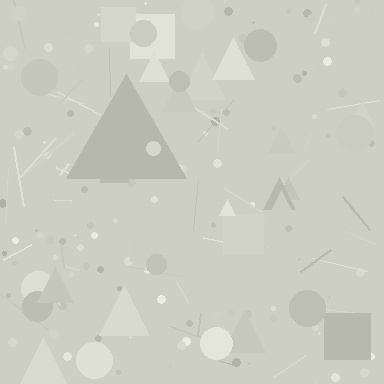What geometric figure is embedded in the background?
A triangle is embedded in the background.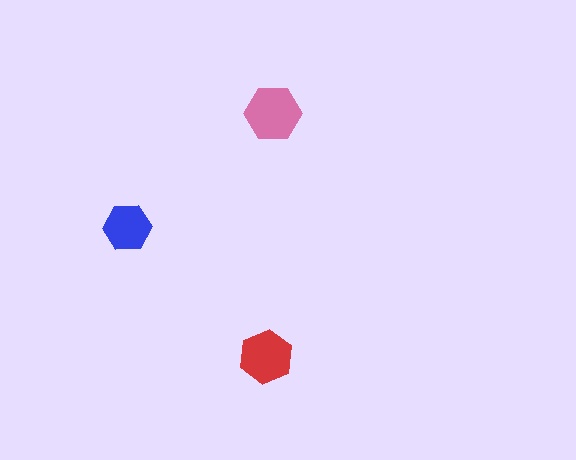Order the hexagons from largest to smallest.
the pink one, the red one, the blue one.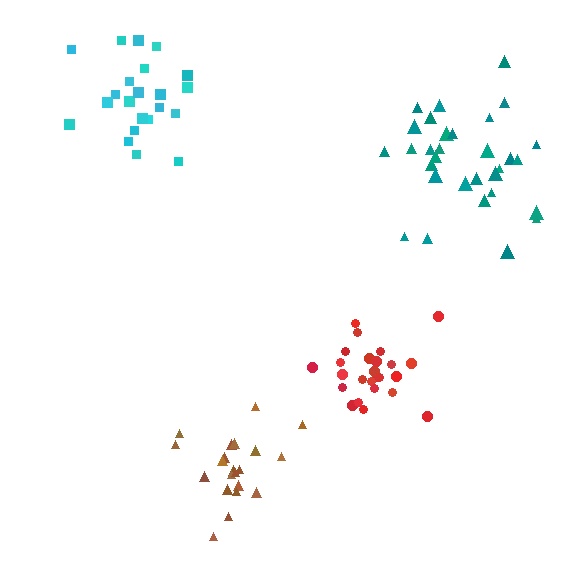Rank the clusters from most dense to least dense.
brown, red, cyan, teal.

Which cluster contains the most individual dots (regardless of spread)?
Teal (31).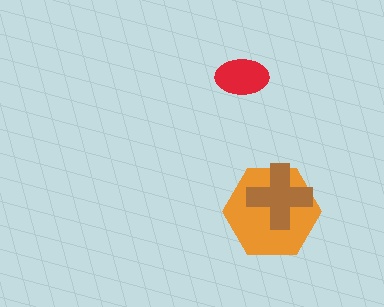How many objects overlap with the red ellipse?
0 objects overlap with the red ellipse.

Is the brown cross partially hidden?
No, no other shape covers it.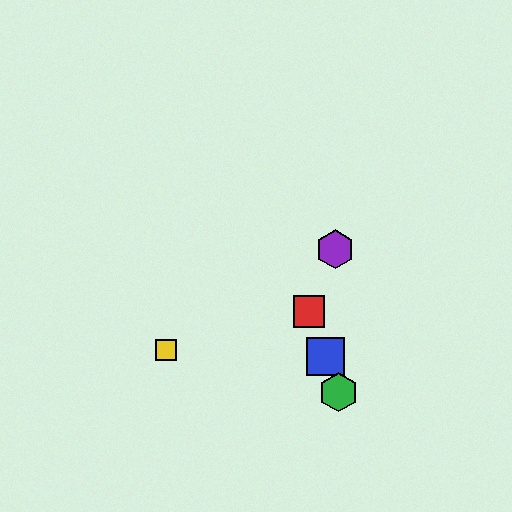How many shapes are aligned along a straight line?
3 shapes (the red square, the blue square, the green hexagon) are aligned along a straight line.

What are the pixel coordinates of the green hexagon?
The green hexagon is at (339, 392).